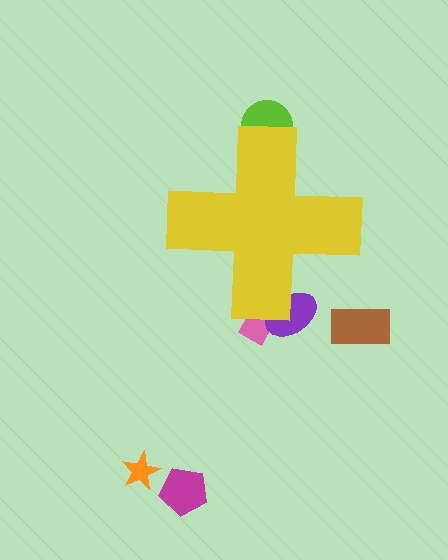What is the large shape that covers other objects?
A yellow cross.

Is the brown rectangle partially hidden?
No, the brown rectangle is fully visible.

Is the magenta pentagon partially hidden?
No, the magenta pentagon is fully visible.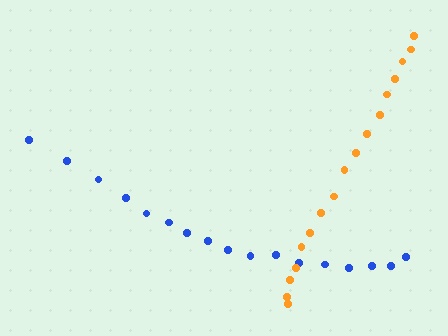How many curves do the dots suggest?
There are 2 distinct paths.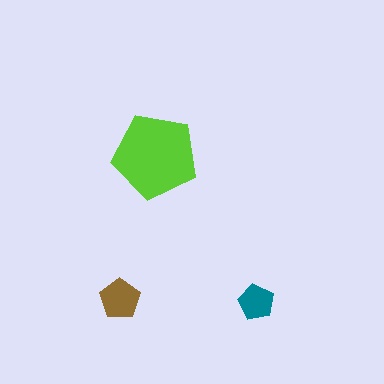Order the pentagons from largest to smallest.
the lime one, the brown one, the teal one.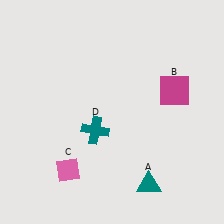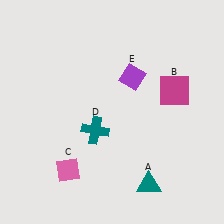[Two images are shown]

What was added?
A purple diamond (E) was added in Image 2.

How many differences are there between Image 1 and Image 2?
There is 1 difference between the two images.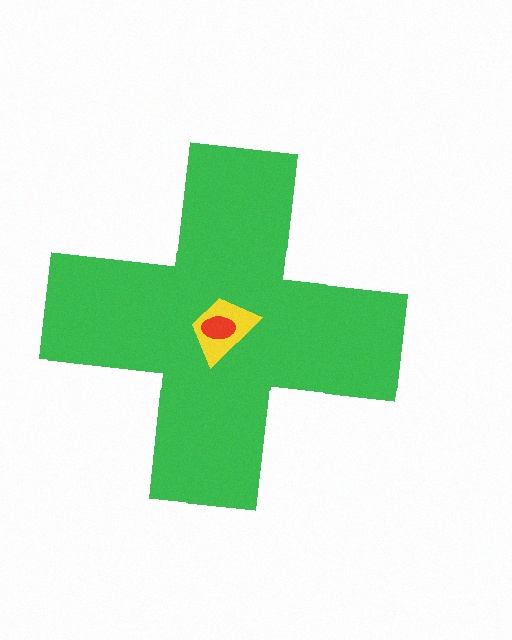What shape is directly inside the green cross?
The yellow trapezoid.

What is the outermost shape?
The green cross.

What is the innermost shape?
The red ellipse.